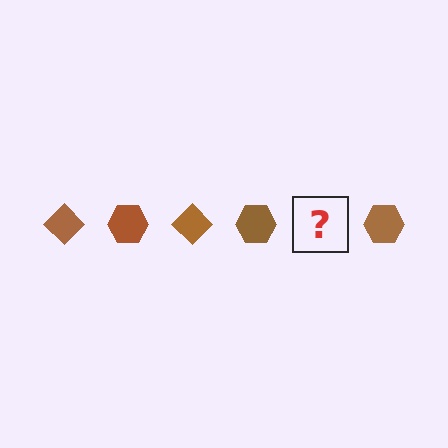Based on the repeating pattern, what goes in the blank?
The blank should be a brown diamond.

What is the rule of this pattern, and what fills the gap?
The rule is that the pattern cycles through diamond, hexagon shapes in brown. The gap should be filled with a brown diamond.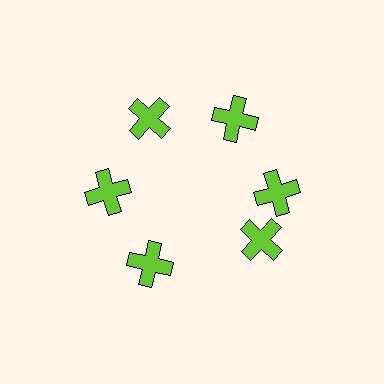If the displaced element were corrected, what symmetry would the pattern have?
It would have 6-fold rotational symmetry — the pattern would map onto itself every 60 degrees.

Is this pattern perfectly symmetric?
No. The 6 lime crosses are arranged in a ring, but one element near the 5 o'clock position is rotated out of alignment along the ring, breaking the 6-fold rotational symmetry.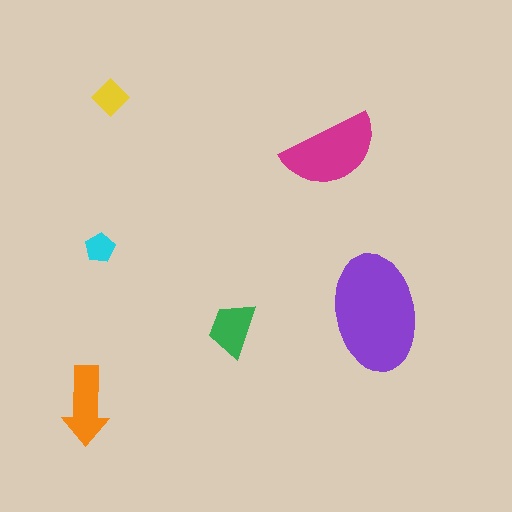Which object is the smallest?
The cyan pentagon.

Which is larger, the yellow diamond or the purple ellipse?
The purple ellipse.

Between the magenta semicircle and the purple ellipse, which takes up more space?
The purple ellipse.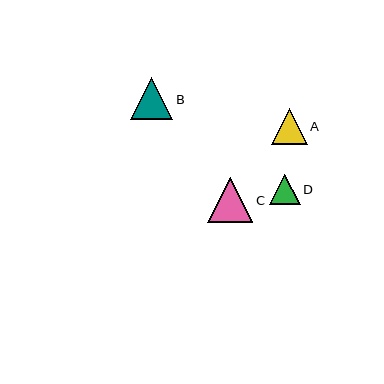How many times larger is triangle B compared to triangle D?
Triangle B is approximately 1.4 times the size of triangle D.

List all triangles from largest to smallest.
From largest to smallest: C, B, A, D.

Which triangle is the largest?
Triangle C is the largest with a size of approximately 45 pixels.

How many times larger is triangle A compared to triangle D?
Triangle A is approximately 1.2 times the size of triangle D.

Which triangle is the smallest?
Triangle D is the smallest with a size of approximately 31 pixels.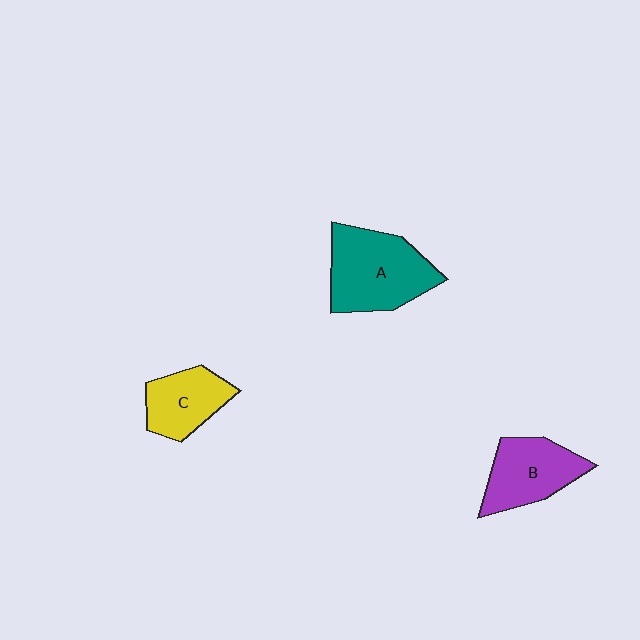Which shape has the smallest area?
Shape C (yellow).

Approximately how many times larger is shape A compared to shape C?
Approximately 1.6 times.